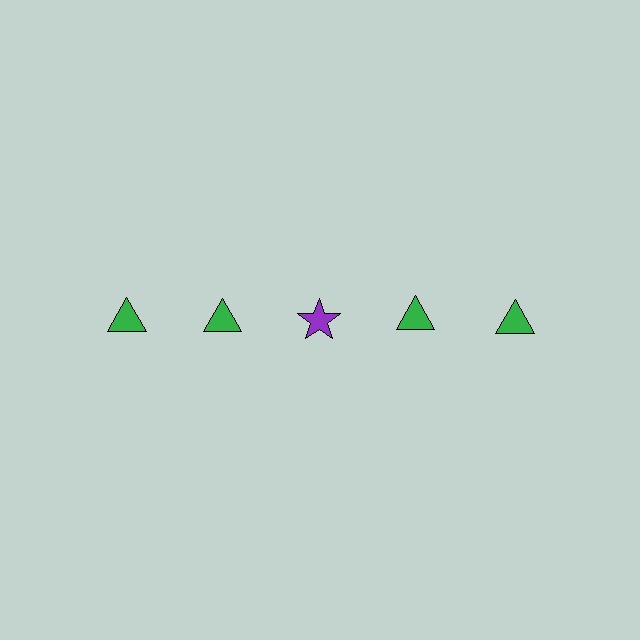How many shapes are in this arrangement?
There are 5 shapes arranged in a grid pattern.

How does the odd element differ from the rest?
It differs in both color (purple instead of green) and shape (star instead of triangle).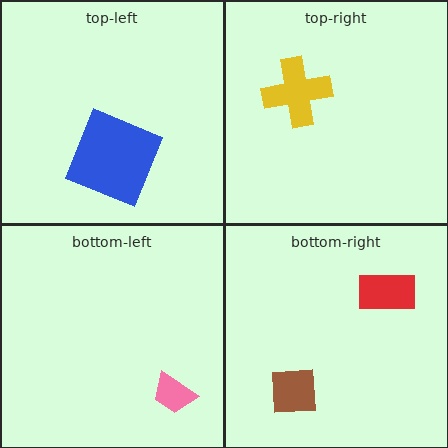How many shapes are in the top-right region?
1.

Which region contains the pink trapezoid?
The bottom-left region.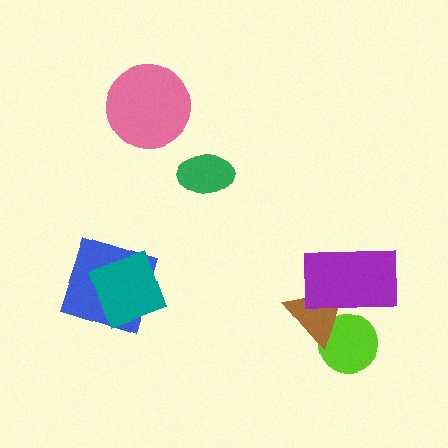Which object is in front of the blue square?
The teal diamond is in front of the blue square.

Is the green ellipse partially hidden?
No, no other shape covers it.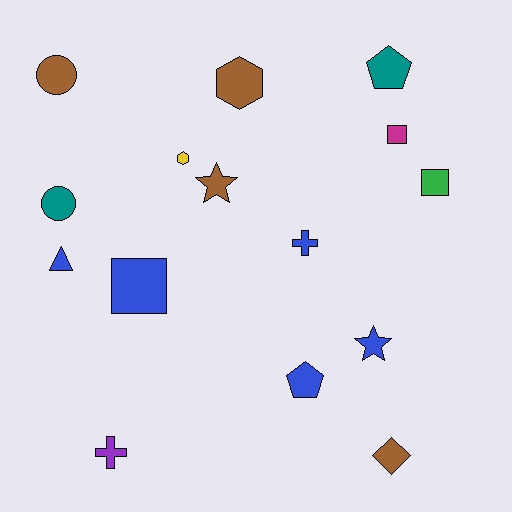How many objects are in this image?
There are 15 objects.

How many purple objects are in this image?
There is 1 purple object.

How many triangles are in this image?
There is 1 triangle.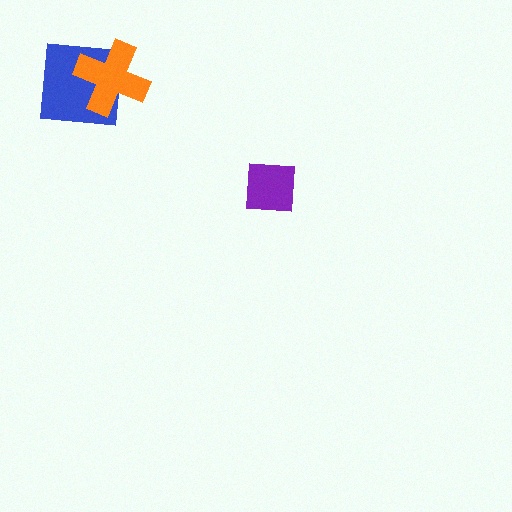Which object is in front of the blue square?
The orange cross is in front of the blue square.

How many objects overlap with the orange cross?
1 object overlaps with the orange cross.